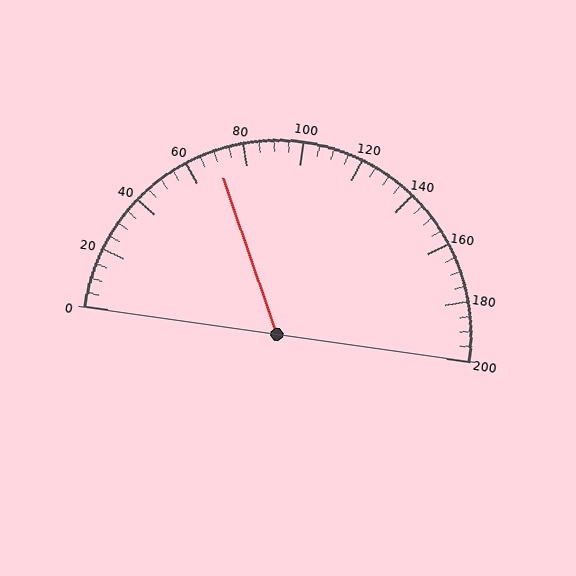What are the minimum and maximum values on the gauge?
The gauge ranges from 0 to 200.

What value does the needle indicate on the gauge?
The needle indicates approximately 70.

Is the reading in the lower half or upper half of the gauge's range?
The reading is in the lower half of the range (0 to 200).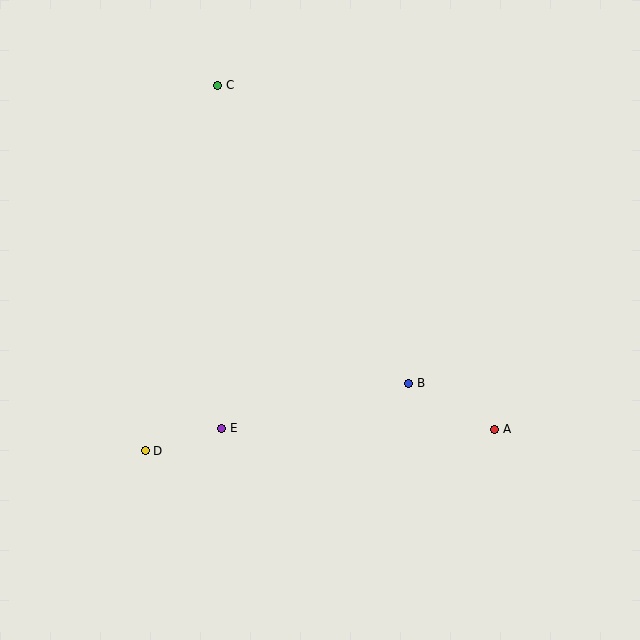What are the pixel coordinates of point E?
Point E is at (222, 428).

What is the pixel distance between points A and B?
The distance between A and B is 98 pixels.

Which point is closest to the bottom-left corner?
Point D is closest to the bottom-left corner.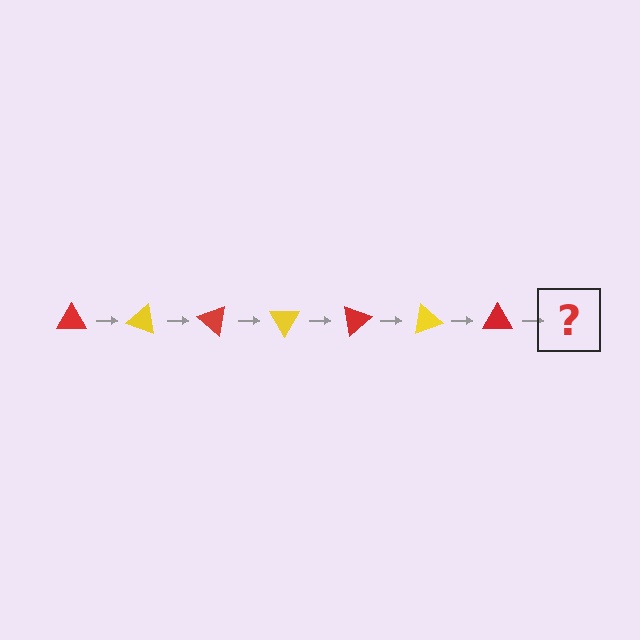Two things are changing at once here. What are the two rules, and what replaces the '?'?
The two rules are that it rotates 20 degrees each step and the color cycles through red and yellow. The '?' should be a yellow triangle, rotated 140 degrees from the start.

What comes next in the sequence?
The next element should be a yellow triangle, rotated 140 degrees from the start.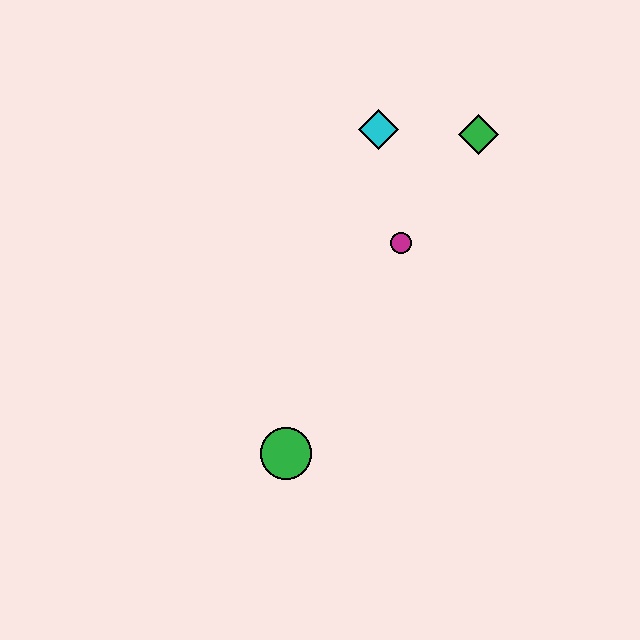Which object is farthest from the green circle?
The green diamond is farthest from the green circle.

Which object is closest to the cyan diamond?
The green diamond is closest to the cyan diamond.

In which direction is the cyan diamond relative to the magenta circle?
The cyan diamond is above the magenta circle.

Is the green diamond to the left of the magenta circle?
No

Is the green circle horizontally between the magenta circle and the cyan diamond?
No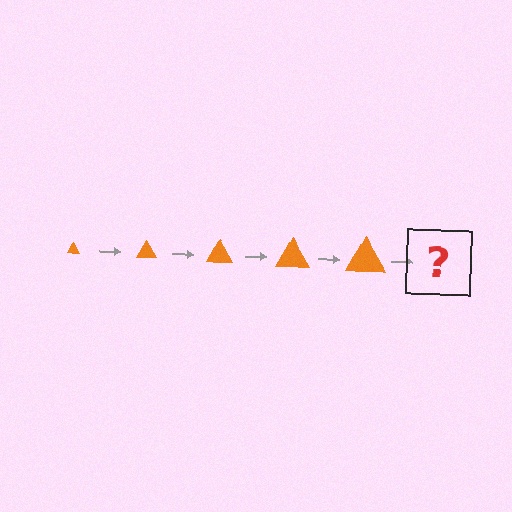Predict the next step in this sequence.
The next step is an orange triangle, larger than the previous one.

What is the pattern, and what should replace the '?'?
The pattern is that the triangle gets progressively larger each step. The '?' should be an orange triangle, larger than the previous one.